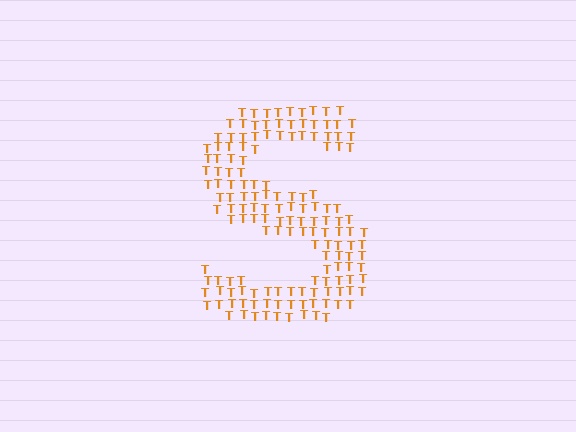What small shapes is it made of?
It is made of small letter T's.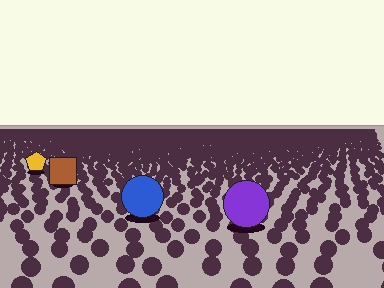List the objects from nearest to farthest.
From nearest to farthest: the purple circle, the blue circle, the brown square, the yellow pentagon.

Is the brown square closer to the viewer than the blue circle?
No. The blue circle is closer — you can tell from the texture gradient: the ground texture is coarser near it.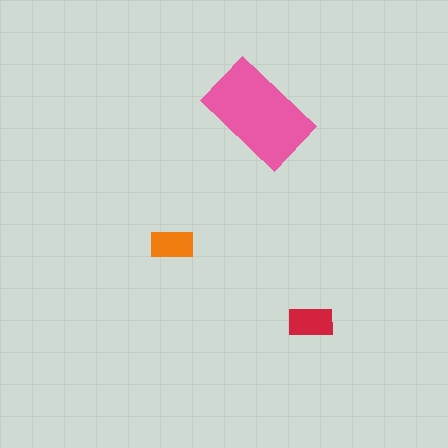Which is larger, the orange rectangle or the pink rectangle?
The pink one.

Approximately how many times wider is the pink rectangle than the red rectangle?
About 2.5 times wider.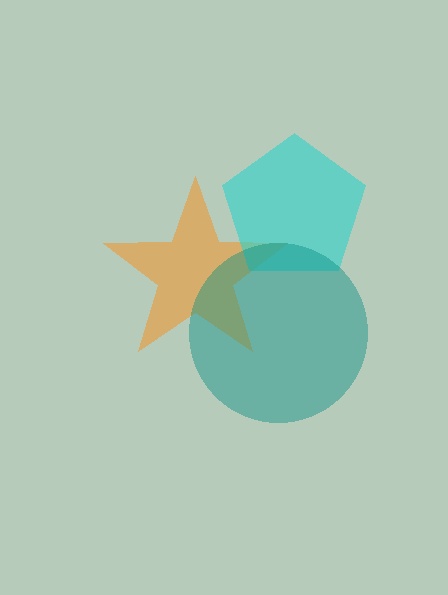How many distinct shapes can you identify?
There are 3 distinct shapes: an orange star, a cyan pentagon, a teal circle.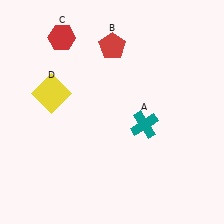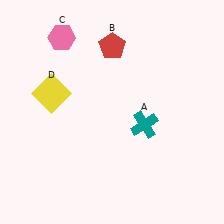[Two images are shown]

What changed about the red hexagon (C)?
In Image 1, C is red. In Image 2, it changed to pink.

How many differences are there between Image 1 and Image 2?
There is 1 difference between the two images.